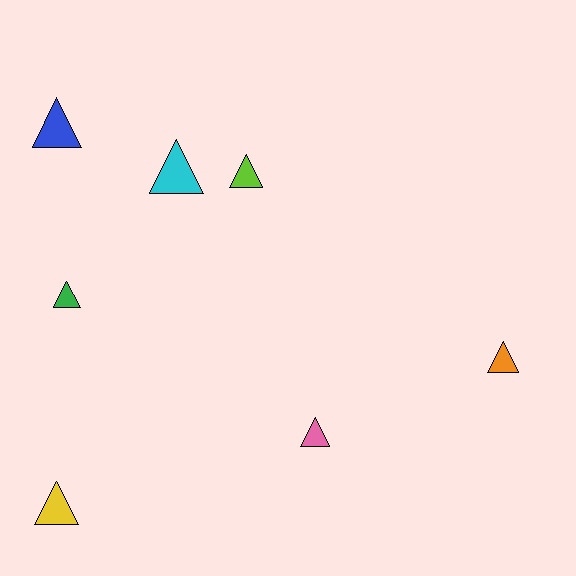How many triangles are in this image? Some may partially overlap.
There are 7 triangles.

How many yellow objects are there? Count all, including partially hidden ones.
There is 1 yellow object.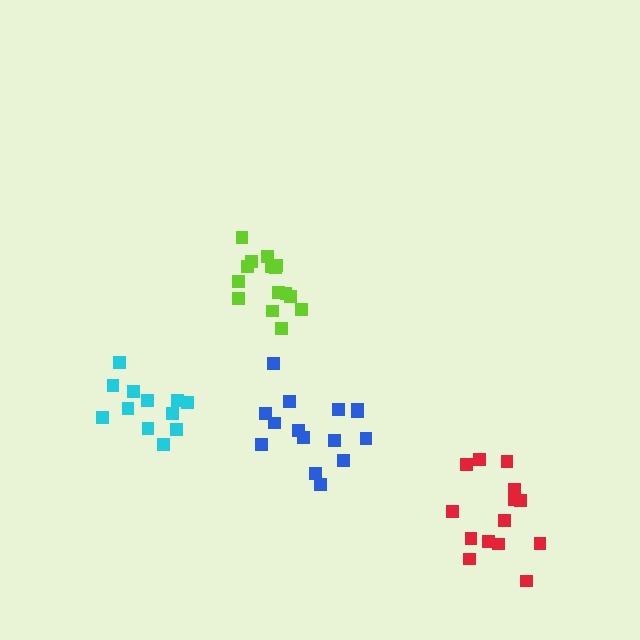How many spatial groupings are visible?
There are 4 spatial groupings.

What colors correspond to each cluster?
The clusters are colored: cyan, red, lime, blue.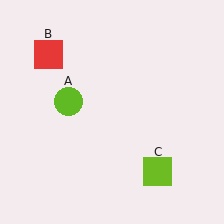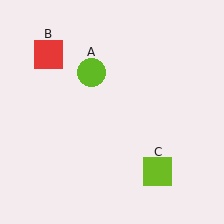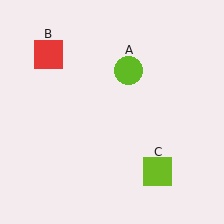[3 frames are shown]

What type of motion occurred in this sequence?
The lime circle (object A) rotated clockwise around the center of the scene.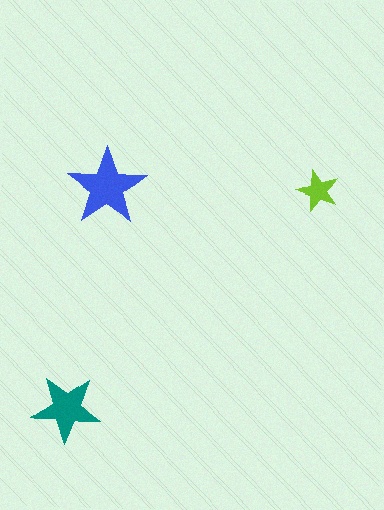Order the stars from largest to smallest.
the blue one, the teal one, the lime one.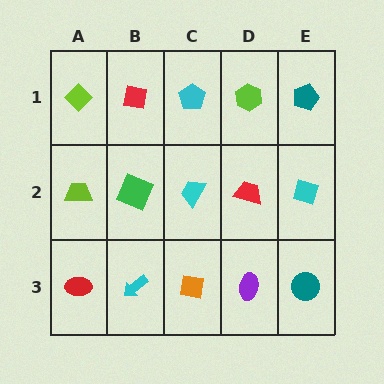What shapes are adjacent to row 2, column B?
A red square (row 1, column B), a cyan arrow (row 3, column B), a lime trapezoid (row 2, column A), a cyan trapezoid (row 2, column C).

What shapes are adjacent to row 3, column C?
A cyan trapezoid (row 2, column C), a cyan arrow (row 3, column B), a purple ellipse (row 3, column D).